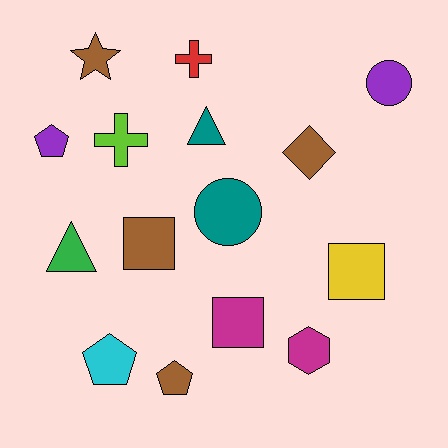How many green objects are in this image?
There is 1 green object.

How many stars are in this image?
There is 1 star.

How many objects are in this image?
There are 15 objects.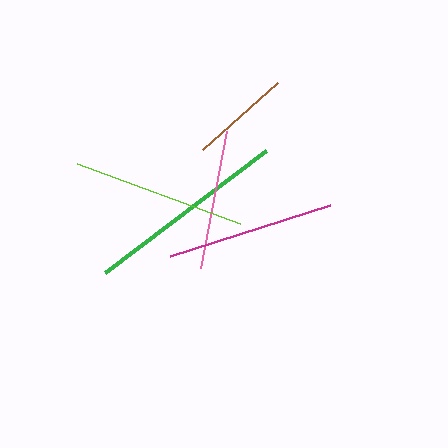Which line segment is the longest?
The green line is the longest at approximately 201 pixels.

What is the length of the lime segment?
The lime segment is approximately 173 pixels long.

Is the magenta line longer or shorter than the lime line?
The lime line is longer than the magenta line.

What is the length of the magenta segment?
The magenta segment is approximately 168 pixels long.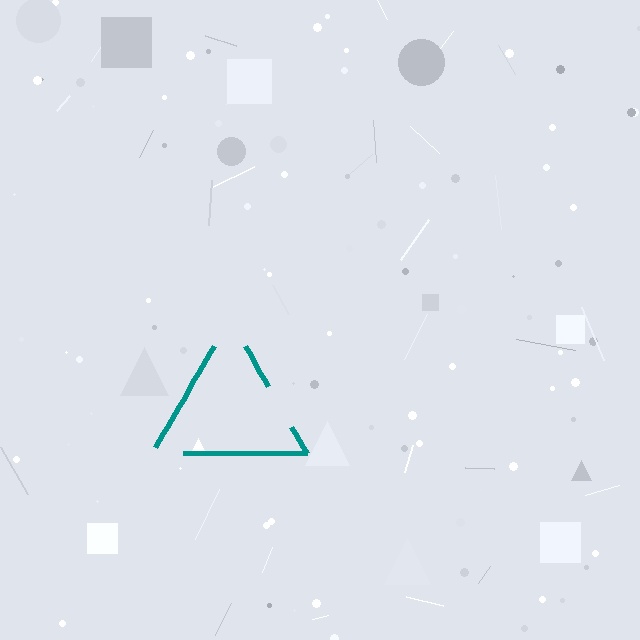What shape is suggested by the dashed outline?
The dashed outline suggests a triangle.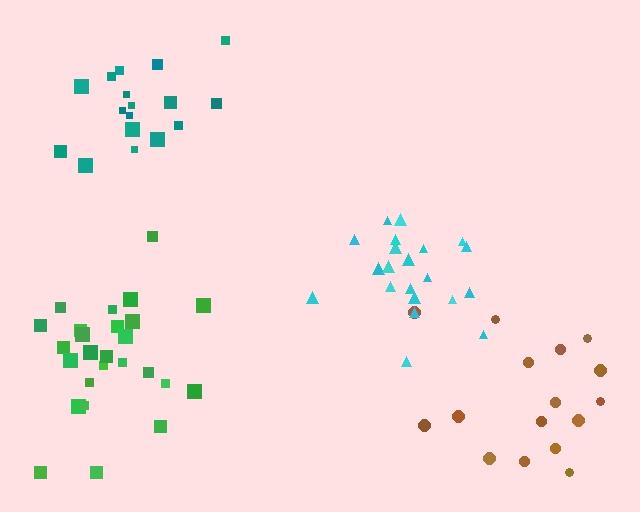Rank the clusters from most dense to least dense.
green, cyan, teal, brown.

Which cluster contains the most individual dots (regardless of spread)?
Green (26).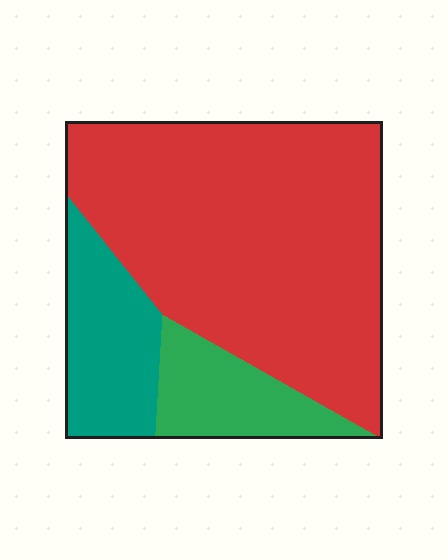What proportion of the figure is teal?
Teal takes up about one sixth (1/6) of the figure.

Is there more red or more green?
Red.